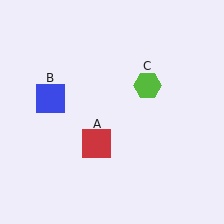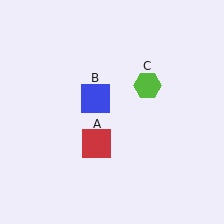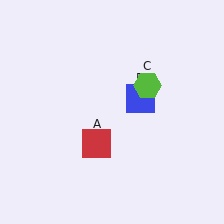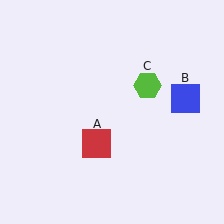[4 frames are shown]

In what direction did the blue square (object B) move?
The blue square (object B) moved right.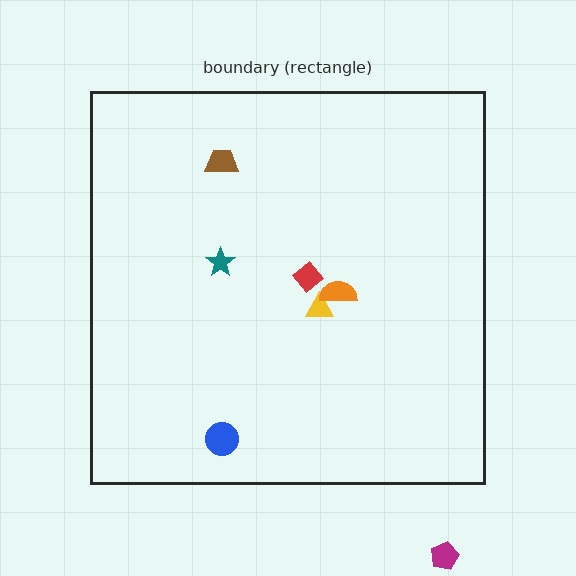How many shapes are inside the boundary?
6 inside, 1 outside.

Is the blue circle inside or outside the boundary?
Inside.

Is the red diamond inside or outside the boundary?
Inside.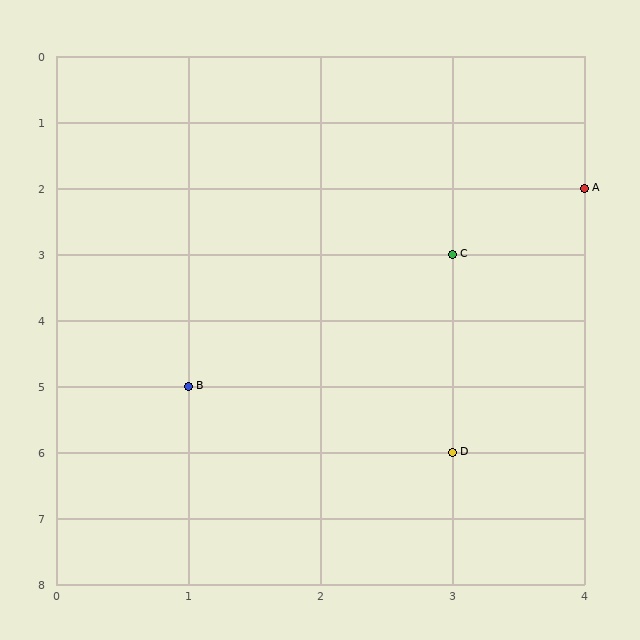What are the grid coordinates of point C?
Point C is at grid coordinates (3, 3).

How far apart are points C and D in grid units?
Points C and D are 3 rows apart.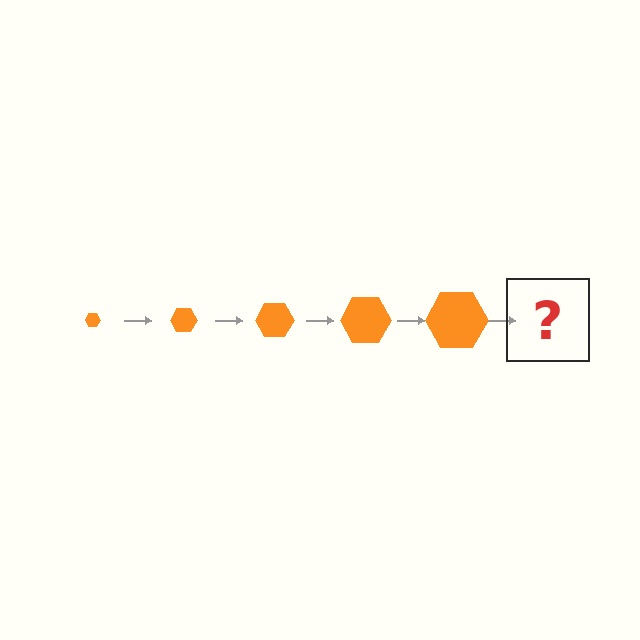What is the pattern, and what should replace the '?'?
The pattern is that the hexagon gets progressively larger each step. The '?' should be an orange hexagon, larger than the previous one.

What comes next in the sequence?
The next element should be an orange hexagon, larger than the previous one.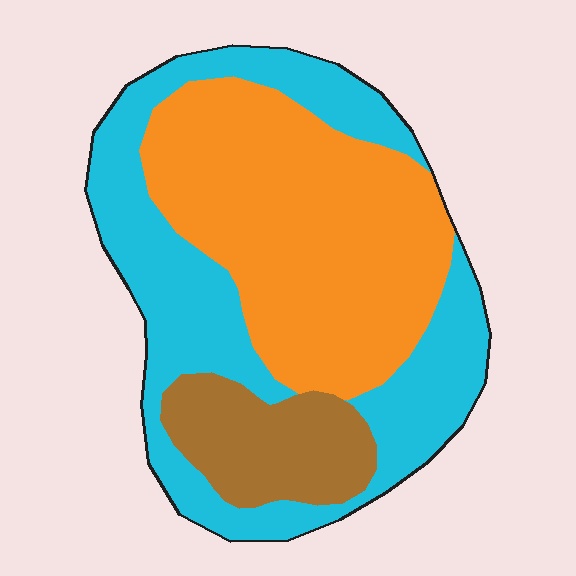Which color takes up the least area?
Brown, at roughly 15%.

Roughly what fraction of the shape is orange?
Orange covers around 45% of the shape.